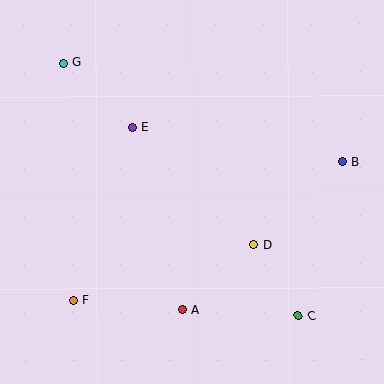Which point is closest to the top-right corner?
Point B is closest to the top-right corner.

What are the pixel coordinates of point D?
Point D is at (254, 245).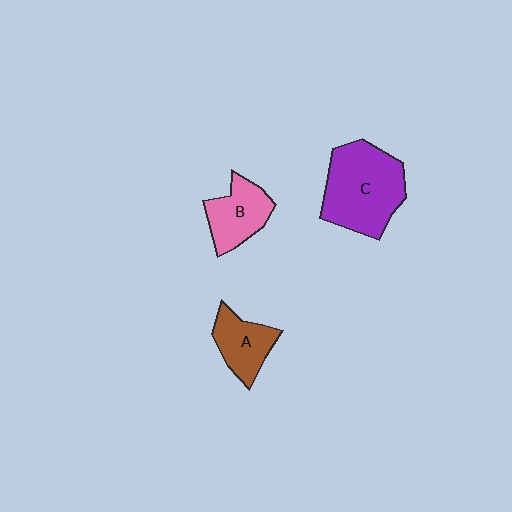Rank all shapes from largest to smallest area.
From largest to smallest: C (purple), B (pink), A (brown).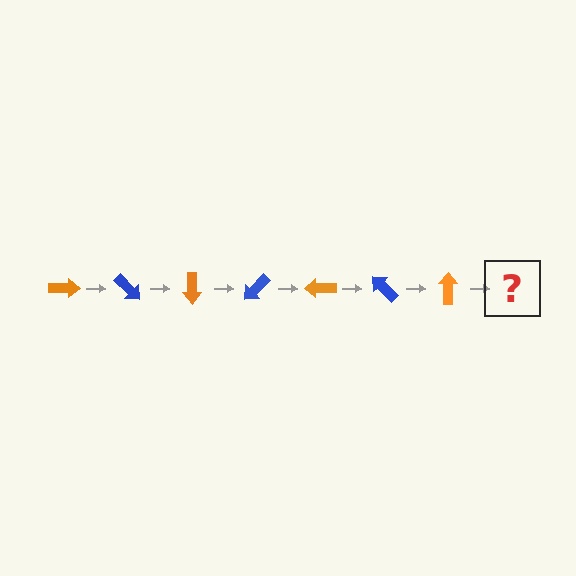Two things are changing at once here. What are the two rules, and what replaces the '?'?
The two rules are that it rotates 45 degrees each step and the color cycles through orange and blue. The '?' should be a blue arrow, rotated 315 degrees from the start.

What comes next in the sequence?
The next element should be a blue arrow, rotated 315 degrees from the start.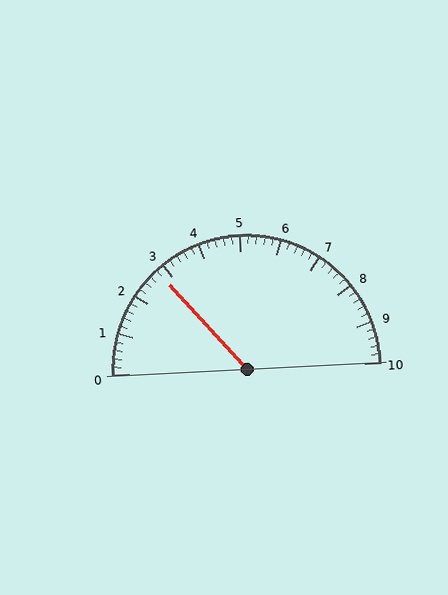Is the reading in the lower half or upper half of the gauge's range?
The reading is in the lower half of the range (0 to 10).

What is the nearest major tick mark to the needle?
The nearest major tick mark is 3.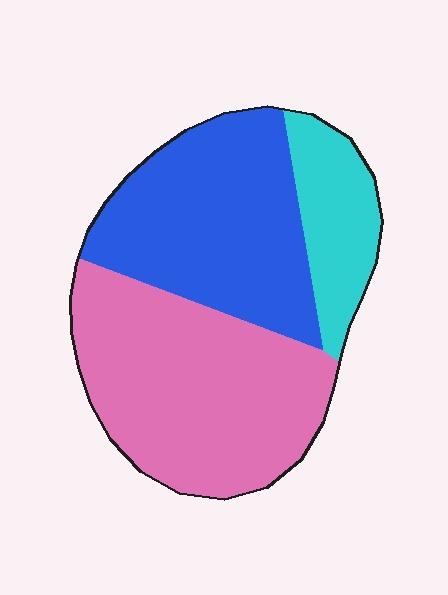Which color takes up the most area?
Pink, at roughly 45%.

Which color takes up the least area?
Cyan, at roughly 15%.